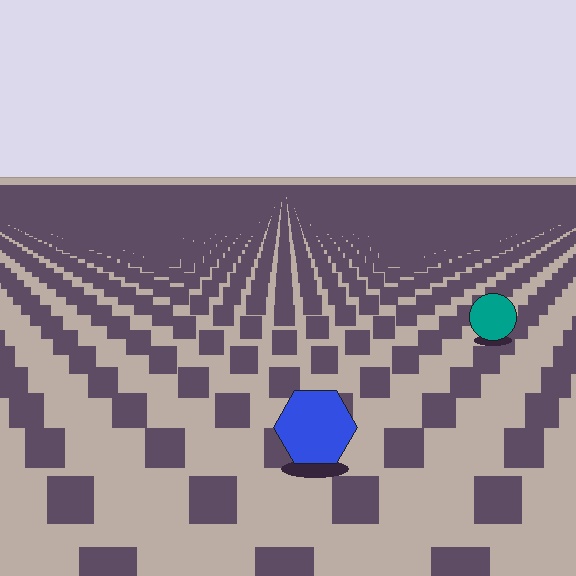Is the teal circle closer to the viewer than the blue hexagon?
No. The blue hexagon is closer — you can tell from the texture gradient: the ground texture is coarser near it.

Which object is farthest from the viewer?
The teal circle is farthest from the viewer. It appears smaller and the ground texture around it is denser.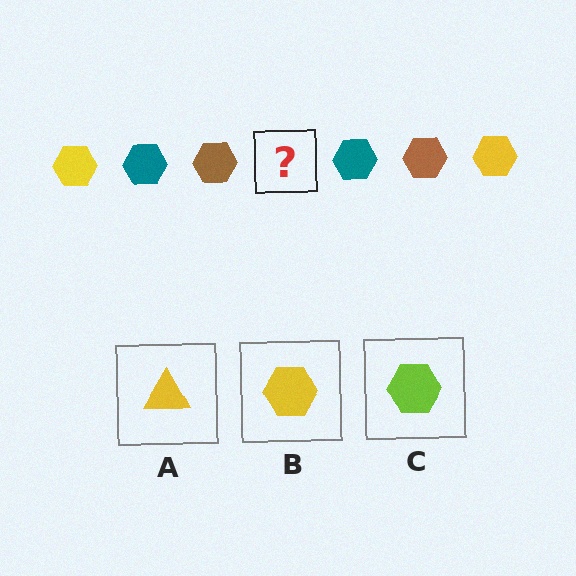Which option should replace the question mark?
Option B.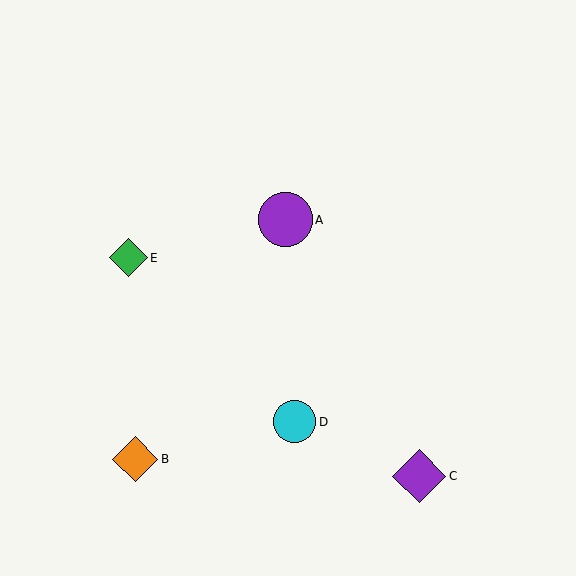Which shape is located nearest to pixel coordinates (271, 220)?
The purple circle (labeled A) at (285, 220) is nearest to that location.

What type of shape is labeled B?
Shape B is an orange diamond.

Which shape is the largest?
The purple circle (labeled A) is the largest.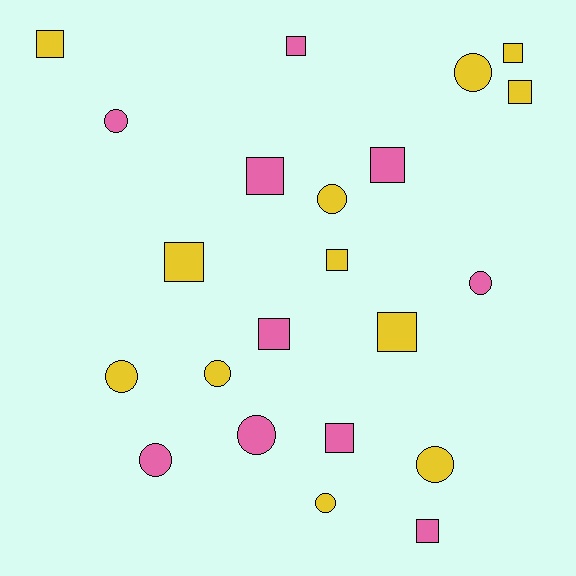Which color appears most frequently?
Yellow, with 12 objects.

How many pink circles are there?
There are 4 pink circles.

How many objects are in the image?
There are 22 objects.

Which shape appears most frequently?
Square, with 12 objects.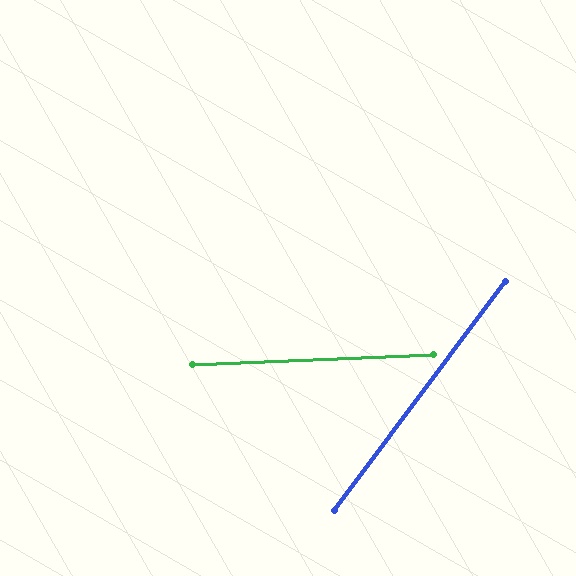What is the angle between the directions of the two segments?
Approximately 51 degrees.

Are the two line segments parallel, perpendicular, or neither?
Neither parallel nor perpendicular — they differ by about 51°.